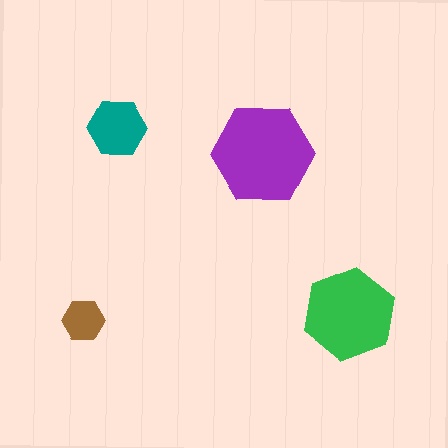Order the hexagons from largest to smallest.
the purple one, the green one, the teal one, the brown one.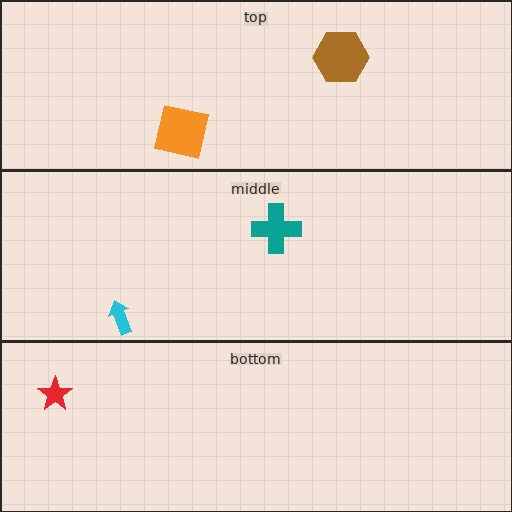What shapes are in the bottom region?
The red star.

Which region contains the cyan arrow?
The middle region.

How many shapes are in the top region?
2.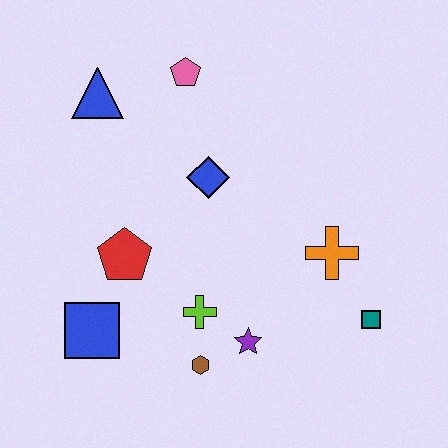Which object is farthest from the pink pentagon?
The teal square is farthest from the pink pentagon.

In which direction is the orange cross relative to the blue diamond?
The orange cross is to the right of the blue diamond.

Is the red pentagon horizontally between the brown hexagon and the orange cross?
No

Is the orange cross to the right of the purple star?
Yes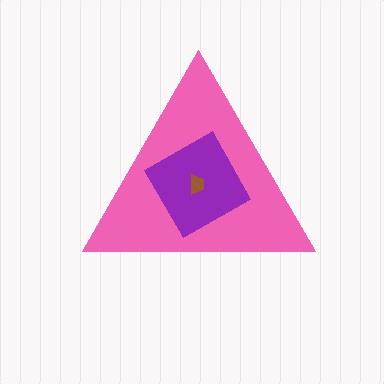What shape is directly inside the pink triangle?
The purple square.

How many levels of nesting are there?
3.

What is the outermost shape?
The pink triangle.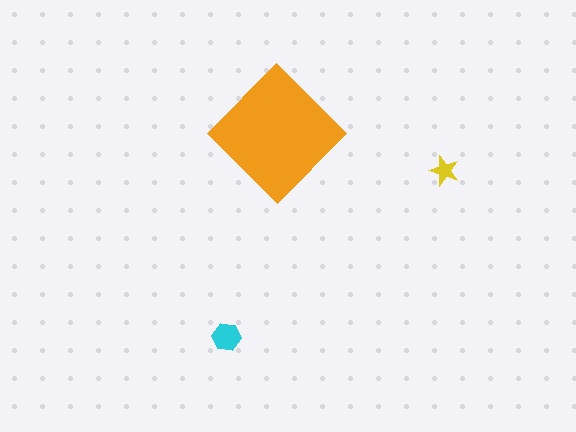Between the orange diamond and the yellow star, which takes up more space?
The orange diamond.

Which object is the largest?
The orange diamond.